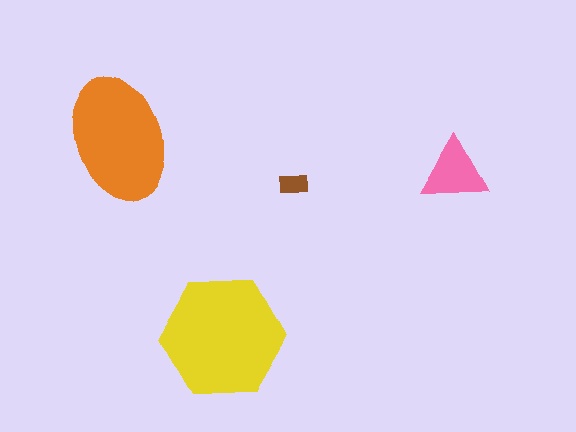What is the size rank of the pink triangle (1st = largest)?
3rd.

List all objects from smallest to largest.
The brown rectangle, the pink triangle, the orange ellipse, the yellow hexagon.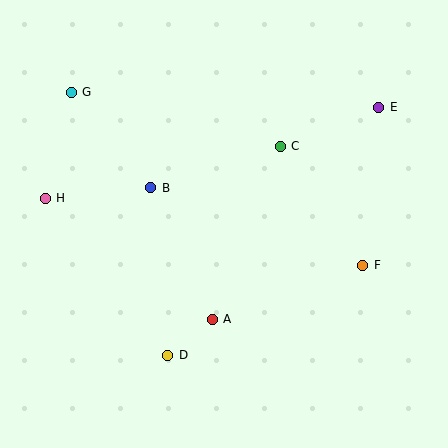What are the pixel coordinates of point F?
Point F is at (363, 265).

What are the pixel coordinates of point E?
Point E is at (379, 107).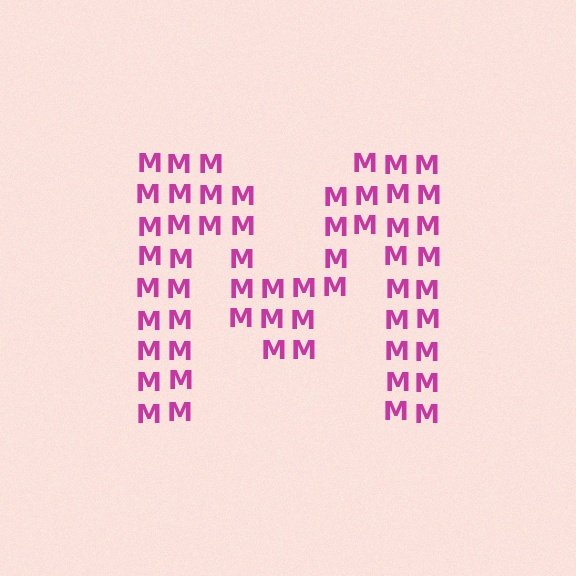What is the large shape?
The large shape is the letter M.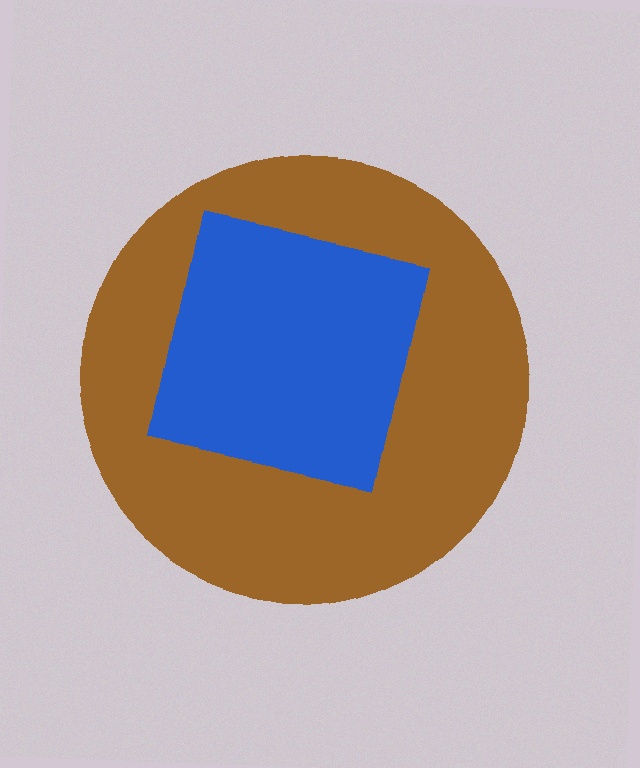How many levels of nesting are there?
2.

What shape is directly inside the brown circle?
The blue square.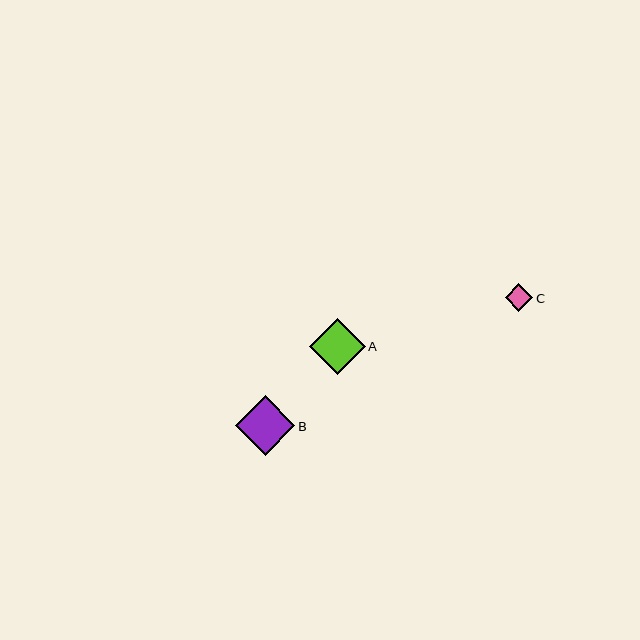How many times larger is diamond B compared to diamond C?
Diamond B is approximately 2.2 times the size of diamond C.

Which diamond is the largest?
Diamond B is the largest with a size of approximately 60 pixels.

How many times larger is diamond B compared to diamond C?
Diamond B is approximately 2.2 times the size of diamond C.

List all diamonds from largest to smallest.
From largest to smallest: B, A, C.